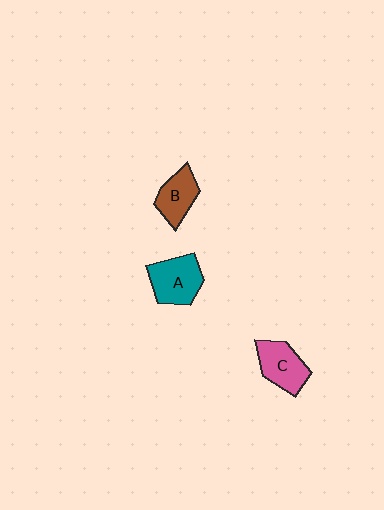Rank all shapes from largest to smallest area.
From largest to smallest: A (teal), C (pink), B (brown).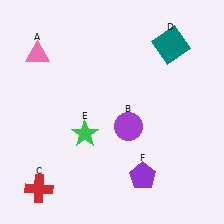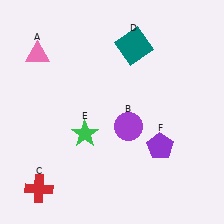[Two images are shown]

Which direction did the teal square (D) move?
The teal square (D) moved left.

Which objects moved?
The objects that moved are: the teal square (D), the purple pentagon (F).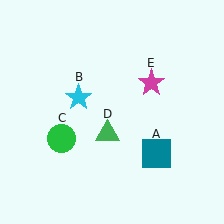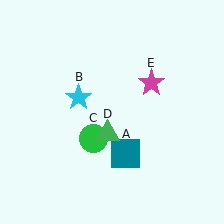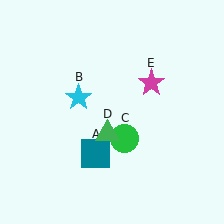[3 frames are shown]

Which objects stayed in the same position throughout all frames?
Cyan star (object B) and green triangle (object D) and magenta star (object E) remained stationary.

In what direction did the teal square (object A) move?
The teal square (object A) moved left.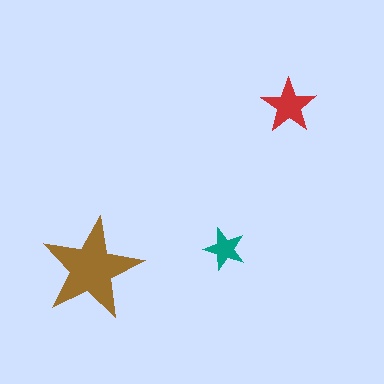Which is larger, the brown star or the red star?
The brown one.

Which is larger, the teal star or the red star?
The red one.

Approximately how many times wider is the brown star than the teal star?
About 2.5 times wider.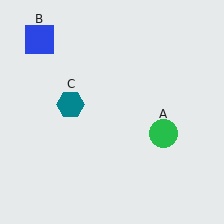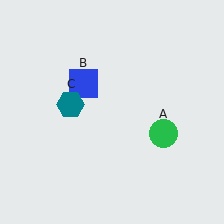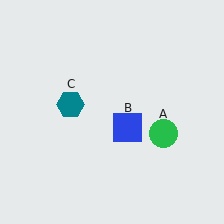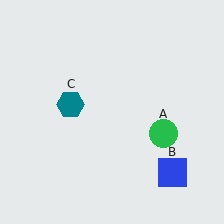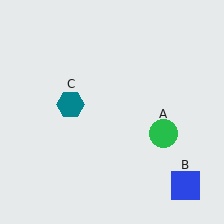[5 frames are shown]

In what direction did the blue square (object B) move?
The blue square (object B) moved down and to the right.